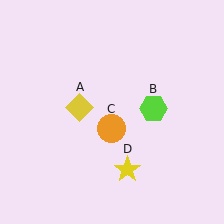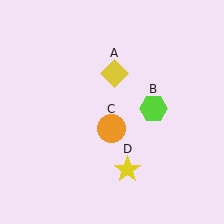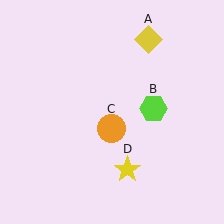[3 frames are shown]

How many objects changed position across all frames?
1 object changed position: yellow diamond (object A).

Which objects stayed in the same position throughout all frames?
Lime hexagon (object B) and orange circle (object C) and yellow star (object D) remained stationary.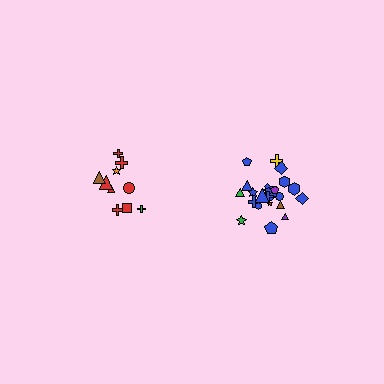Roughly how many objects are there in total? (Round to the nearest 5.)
Roughly 35 objects in total.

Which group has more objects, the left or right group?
The right group.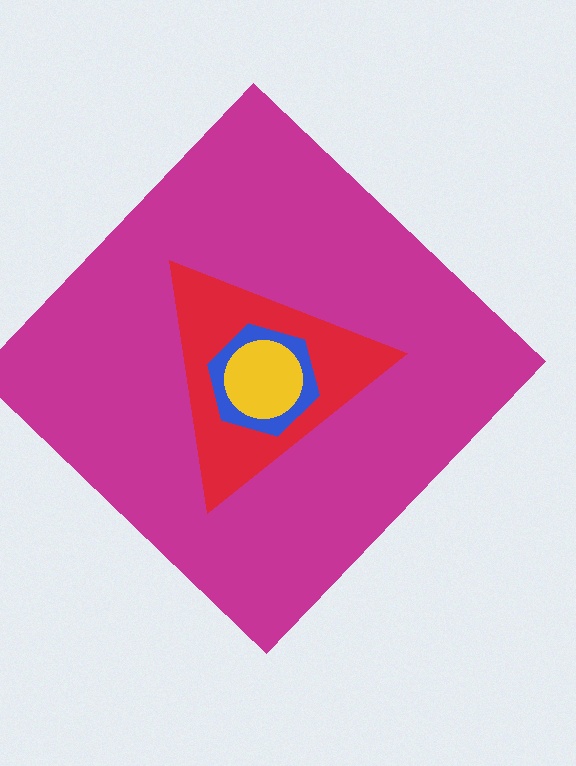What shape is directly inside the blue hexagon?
The yellow circle.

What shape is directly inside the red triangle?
The blue hexagon.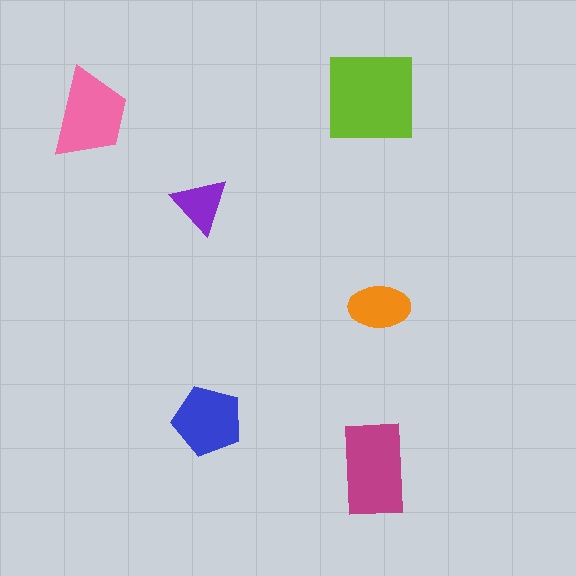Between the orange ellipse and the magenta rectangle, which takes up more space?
The magenta rectangle.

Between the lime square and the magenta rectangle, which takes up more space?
The lime square.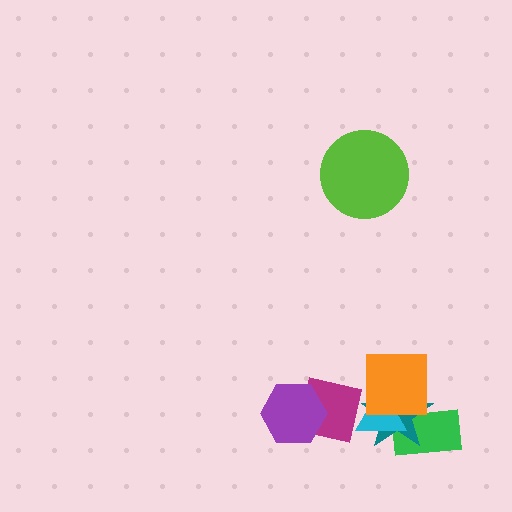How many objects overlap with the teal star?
4 objects overlap with the teal star.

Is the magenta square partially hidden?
Yes, it is partially covered by another shape.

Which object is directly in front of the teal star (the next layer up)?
The cyan triangle is directly in front of the teal star.